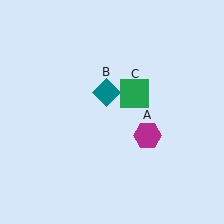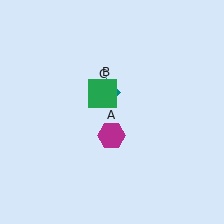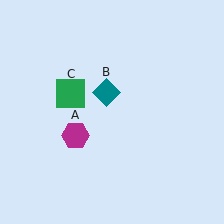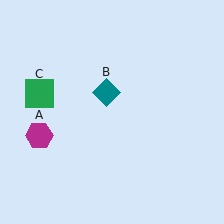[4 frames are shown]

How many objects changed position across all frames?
2 objects changed position: magenta hexagon (object A), green square (object C).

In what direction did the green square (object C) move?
The green square (object C) moved left.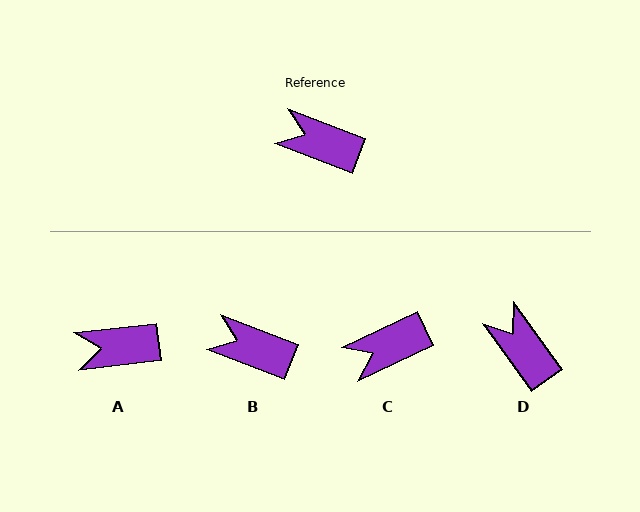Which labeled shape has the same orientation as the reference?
B.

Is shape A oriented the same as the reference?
No, it is off by about 28 degrees.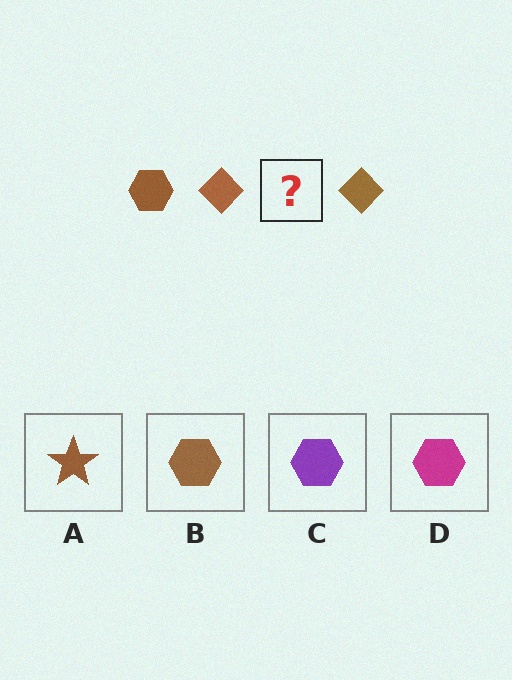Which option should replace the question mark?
Option B.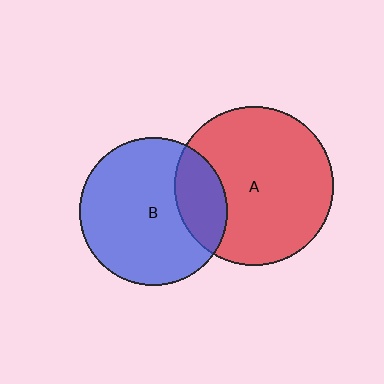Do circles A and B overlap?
Yes.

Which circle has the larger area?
Circle A (red).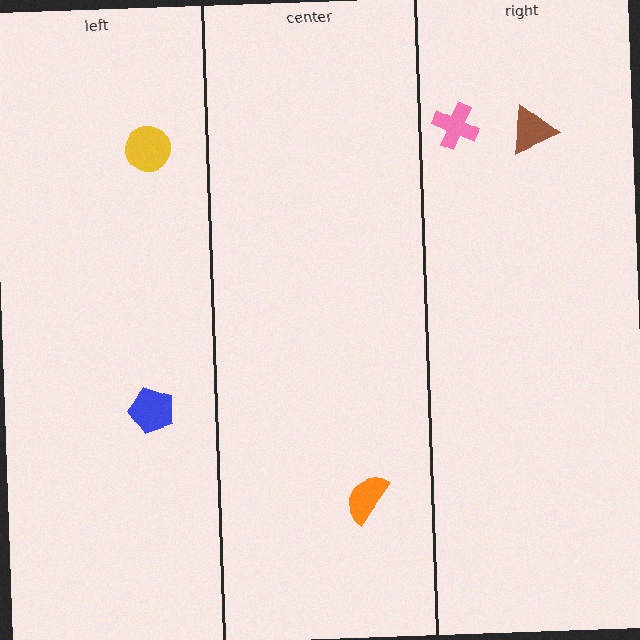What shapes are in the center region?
The orange semicircle.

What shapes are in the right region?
The pink cross, the brown triangle.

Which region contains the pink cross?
The right region.